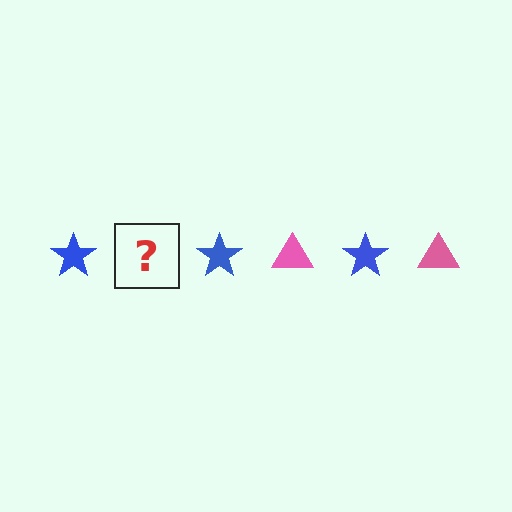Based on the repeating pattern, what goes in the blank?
The blank should be a pink triangle.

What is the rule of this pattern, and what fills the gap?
The rule is that the pattern alternates between blue star and pink triangle. The gap should be filled with a pink triangle.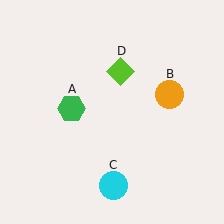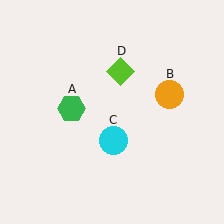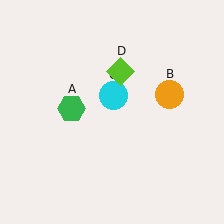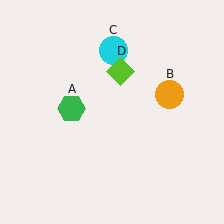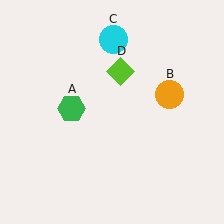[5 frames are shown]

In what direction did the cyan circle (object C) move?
The cyan circle (object C) moved up.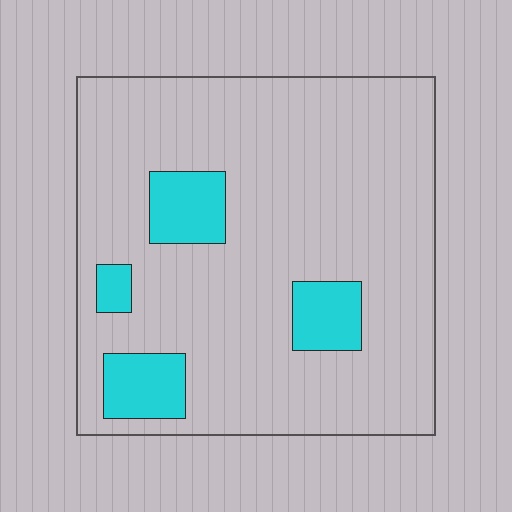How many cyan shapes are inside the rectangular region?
4.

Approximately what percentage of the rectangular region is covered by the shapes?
Approximately 15%.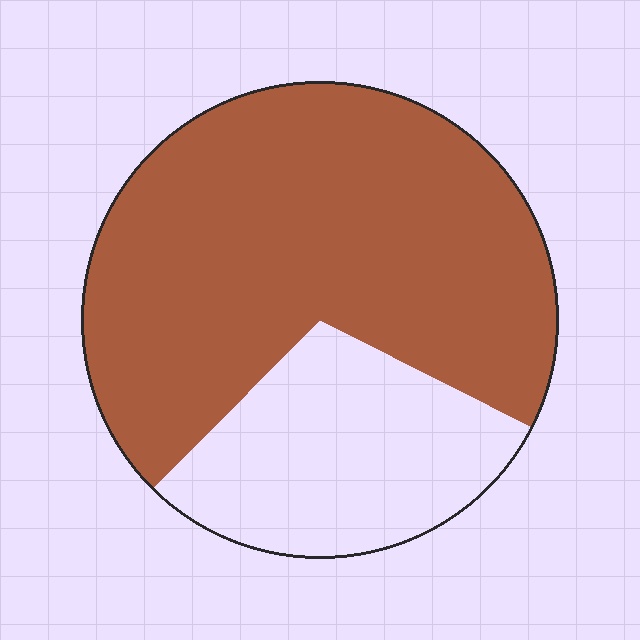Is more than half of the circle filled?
Yes.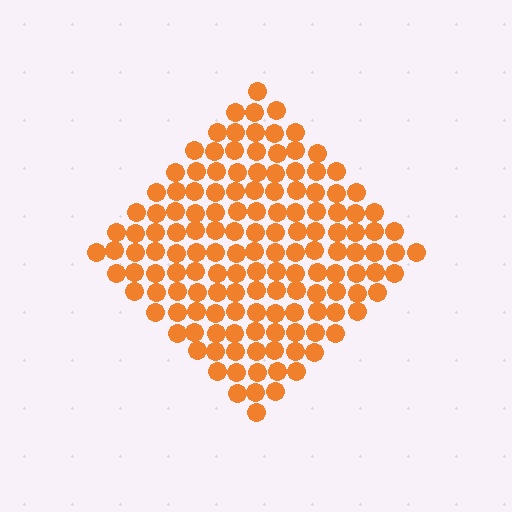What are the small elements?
The small elements are circles.